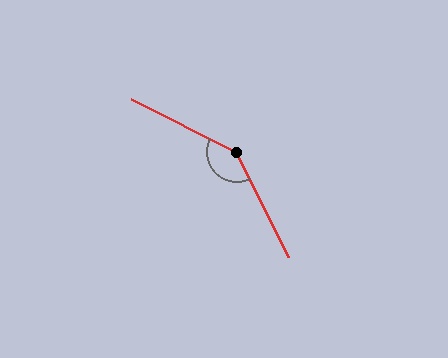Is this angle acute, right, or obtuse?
It is obtuse.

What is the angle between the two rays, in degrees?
Approximately 143 degrees.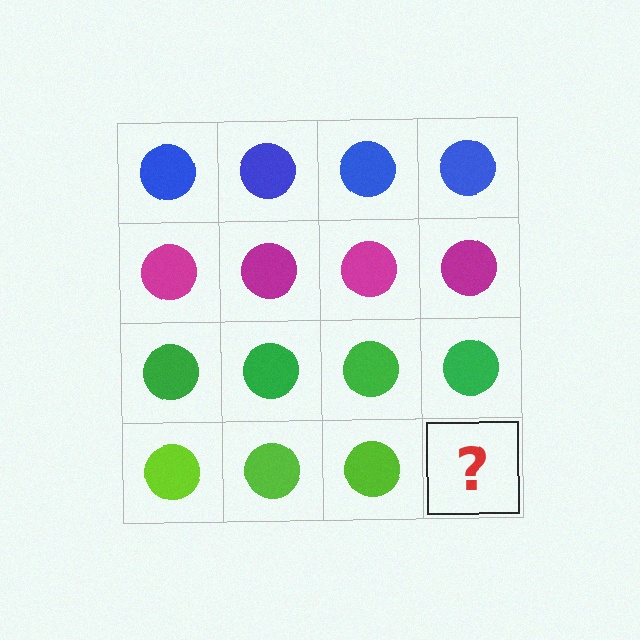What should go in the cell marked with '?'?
The missing cell should contain a lime circle.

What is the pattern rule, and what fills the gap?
The rule is that each row has a consistent color. The gap should be filled with a lime circle.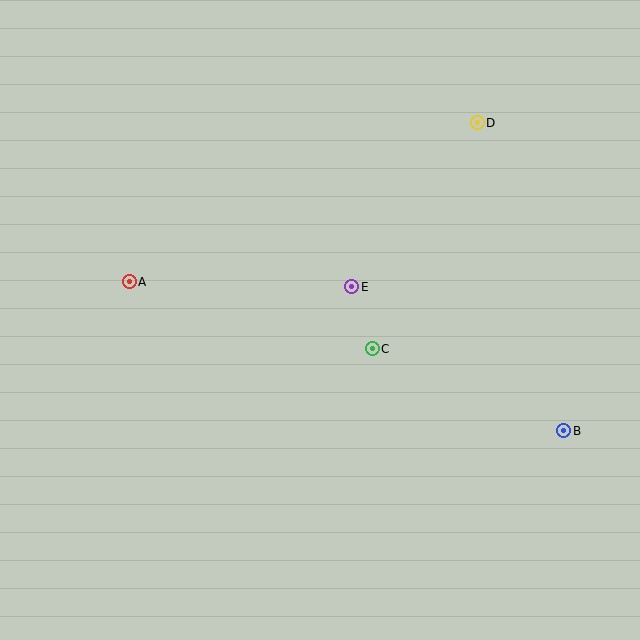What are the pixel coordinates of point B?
Point B is at (564, 431).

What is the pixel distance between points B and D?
The distance between B and D is 320 pixels.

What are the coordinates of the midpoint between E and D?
The midpoint between E and D is at (415, 205).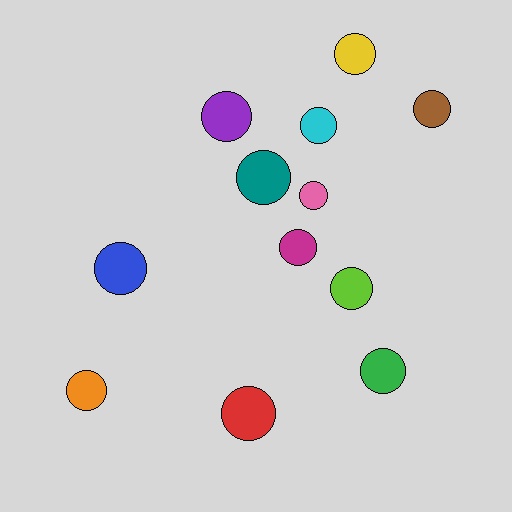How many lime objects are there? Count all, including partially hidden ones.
There is 1 lime object.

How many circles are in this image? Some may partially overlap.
There are 12 circles.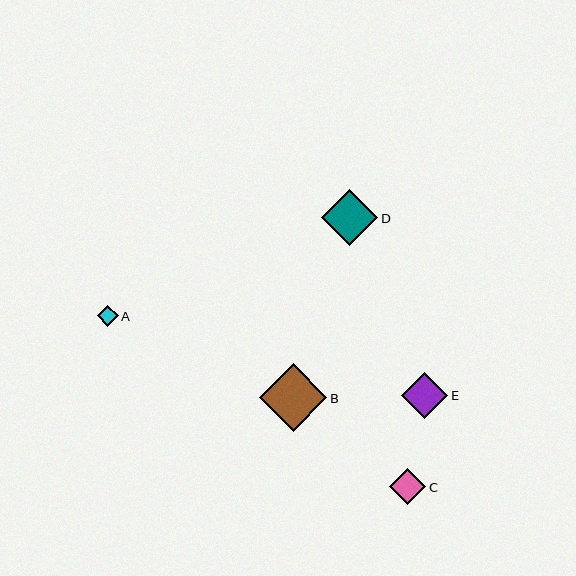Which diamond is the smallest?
Diamond A is the smallest with a size of approximately 21 pixels.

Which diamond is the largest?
Diamond B is the largest with a size of approximately 67 pixels.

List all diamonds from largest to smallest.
From largest to smallest: B, D, E, C, A.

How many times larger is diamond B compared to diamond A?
Diamond B is approximately 3.2 times the size of diamond A.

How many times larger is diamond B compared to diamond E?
Diamond B is approximately 1.5 times the size of diamond E.